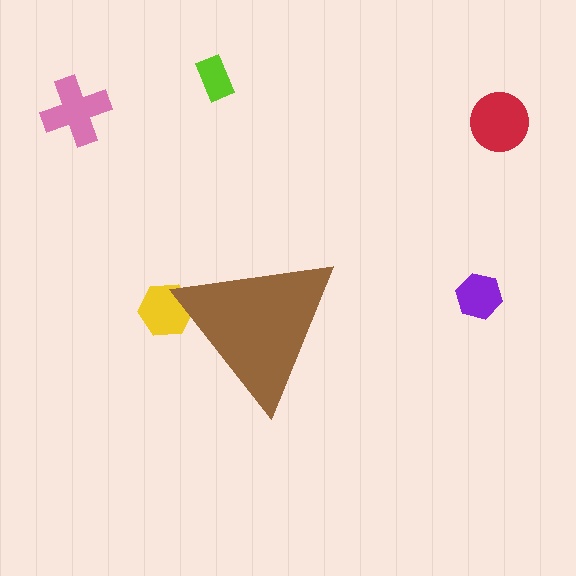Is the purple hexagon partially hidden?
No, the purple hexagon is fully visible.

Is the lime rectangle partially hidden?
No, the lime rectangle is fully visible.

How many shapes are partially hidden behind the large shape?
1 shape is partially hidden.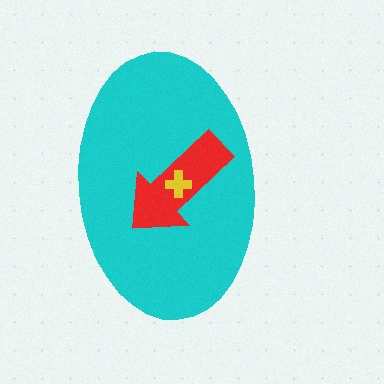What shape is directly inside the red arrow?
The yellow cross.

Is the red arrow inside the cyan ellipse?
Yes.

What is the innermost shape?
The yellow cross.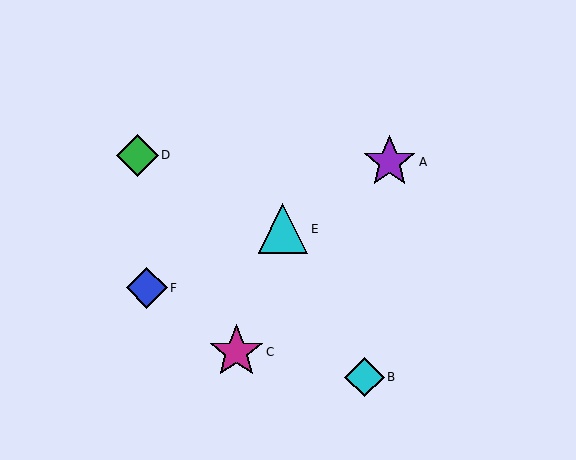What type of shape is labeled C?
Shape C is a magenta star.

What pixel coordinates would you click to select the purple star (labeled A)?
Click at (390, 162) to select the purple star A.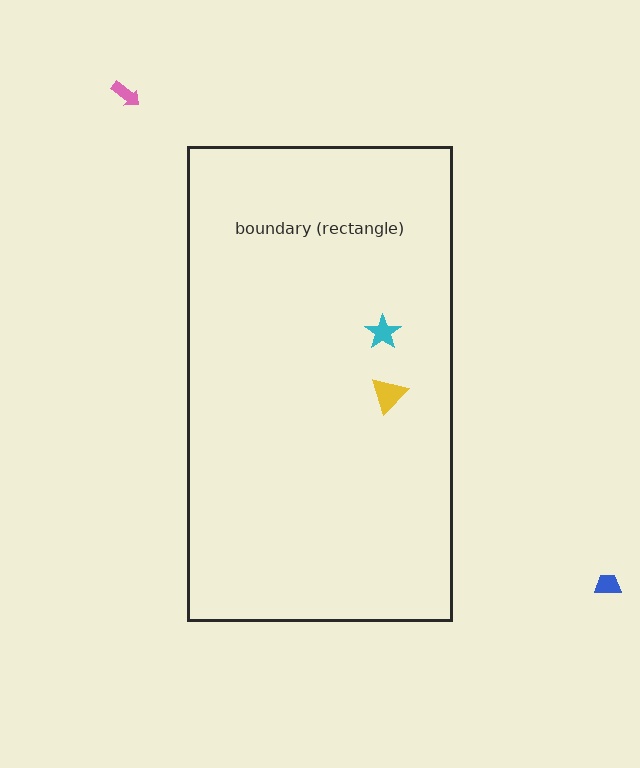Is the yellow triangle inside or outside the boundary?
Inside.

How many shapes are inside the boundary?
2 inside, 2 outside.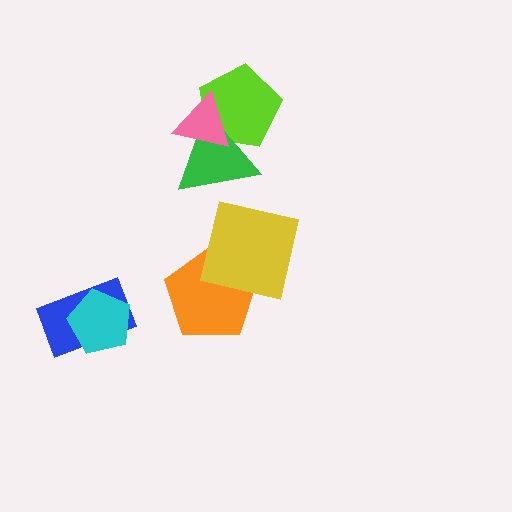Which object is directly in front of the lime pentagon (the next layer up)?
The green triangle is directly in front of the lime pentagon.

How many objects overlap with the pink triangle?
2 objects overlap with the pink triangle.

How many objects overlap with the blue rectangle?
1 object overlaps with the blue rectangle.